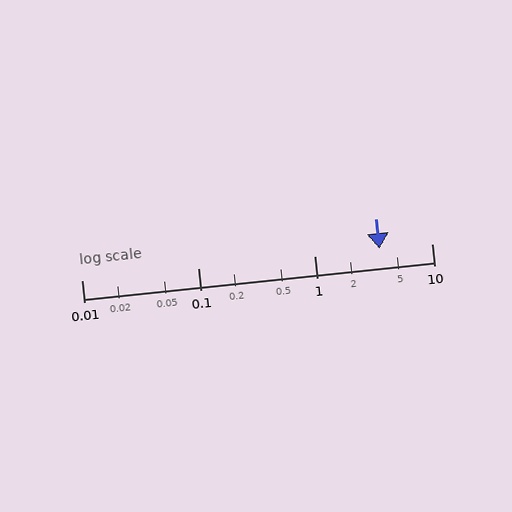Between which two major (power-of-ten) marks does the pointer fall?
The pointer is between 1 and 10.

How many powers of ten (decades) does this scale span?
The scale spans 3 decades, from 0.01 to 10.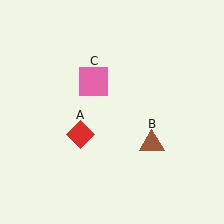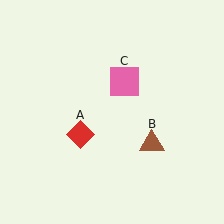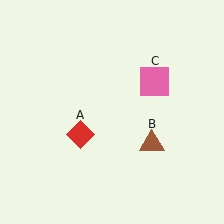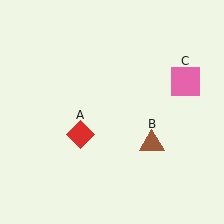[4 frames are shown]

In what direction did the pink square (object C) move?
The pink square (object C) moved right.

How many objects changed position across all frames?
1 object changed position: pink square (object C).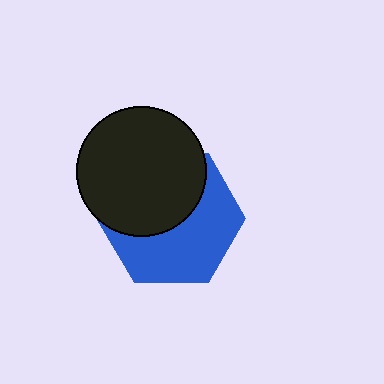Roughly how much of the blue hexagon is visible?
About half of it is visible (roughly 53%).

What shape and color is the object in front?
The object in front is a black circle.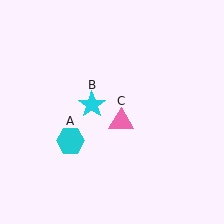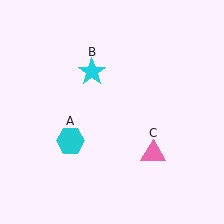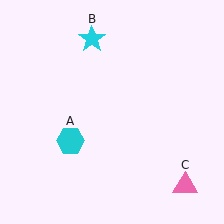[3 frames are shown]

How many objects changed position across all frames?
2 objects changed position: cyan star (object B), pink triangle (object C).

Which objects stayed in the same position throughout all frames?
Cyan hexagon (object A) remained stationary.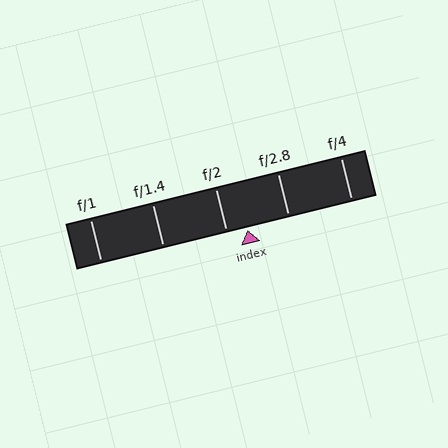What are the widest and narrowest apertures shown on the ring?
The widest aperture shown is f/1 and the narrowest is f/4.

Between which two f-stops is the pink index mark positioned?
The index mark is between f/2 and f/2.8.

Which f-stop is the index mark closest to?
The index mark is closest to f/2.